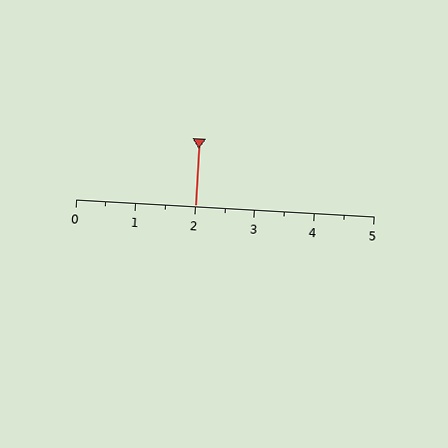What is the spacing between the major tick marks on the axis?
The major ticks are spaced 1 apart.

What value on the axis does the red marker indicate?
The marker indicates approximately 2.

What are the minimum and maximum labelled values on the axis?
The axis runs from 0 to 5.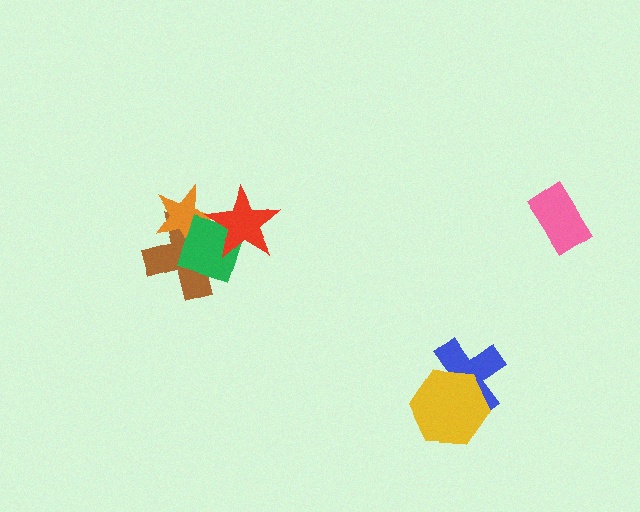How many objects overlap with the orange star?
3 objects overlap with the orange star.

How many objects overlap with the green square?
3 objects overlap with the green square.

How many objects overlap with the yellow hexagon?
1 object overlaps with the yellow hexagon.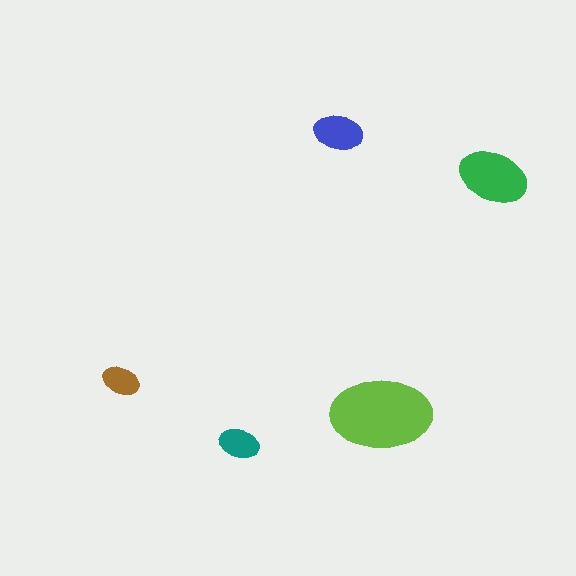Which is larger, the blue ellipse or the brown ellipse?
The blue one.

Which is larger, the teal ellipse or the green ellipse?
The green one.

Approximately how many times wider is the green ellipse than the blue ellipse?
About 1.5 times wider.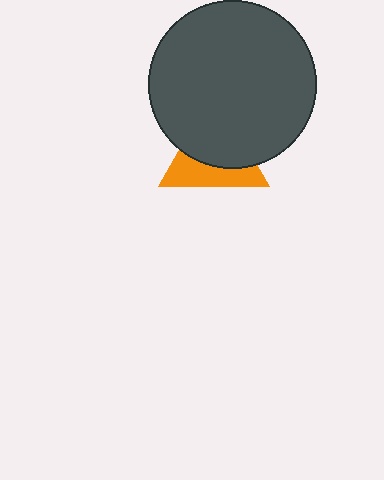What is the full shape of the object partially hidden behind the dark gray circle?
The partially hidden object is an orange triangle.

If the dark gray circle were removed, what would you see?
You would see the complete orange triangle.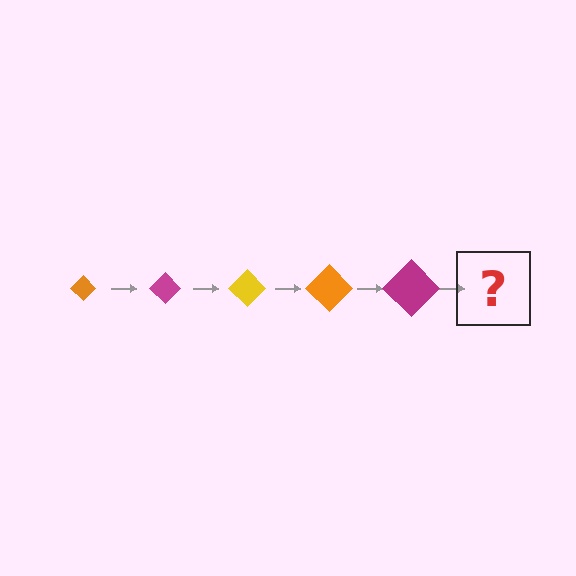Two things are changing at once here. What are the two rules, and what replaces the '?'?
The two rules are that the diamond grows larger each step and the color cycles through orange, magenta, and yellow. The '?' should be a yellow diamond, larger than the previous one.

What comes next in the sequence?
The next element should be a yellow diamond, larger than the previous one.